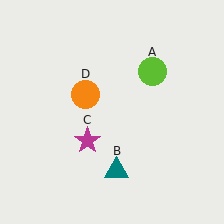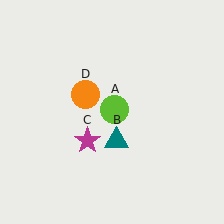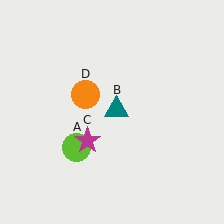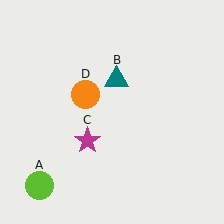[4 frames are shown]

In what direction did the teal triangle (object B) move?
The teal triangle (object B) moved up.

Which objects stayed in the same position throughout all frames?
Magenta star (object C) and orange circle (object D) remained stationary.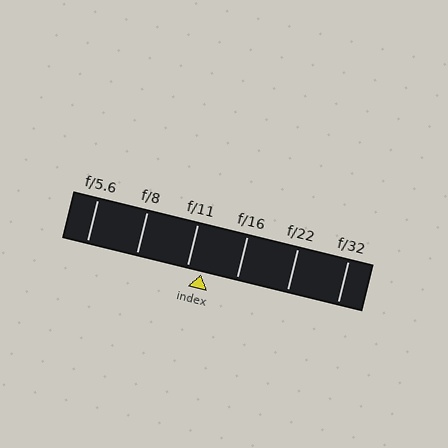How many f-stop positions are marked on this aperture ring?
There are 6 f-stop positions marked.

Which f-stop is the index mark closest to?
The index mark is closest to f/11.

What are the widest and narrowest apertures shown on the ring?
The widest aperture shown is f/5.6 and the narrowest is f/32.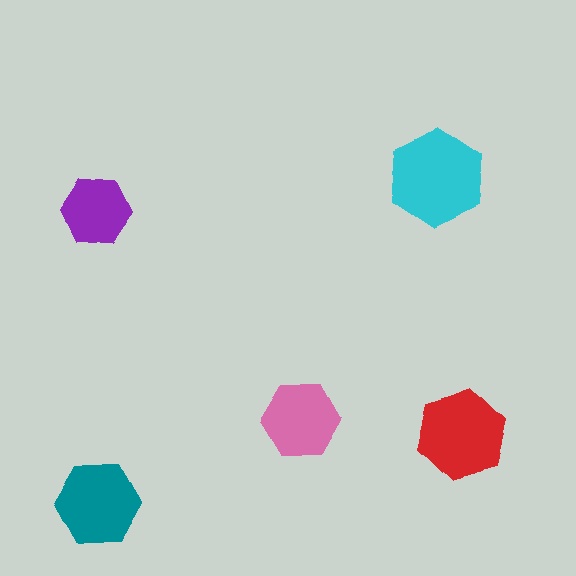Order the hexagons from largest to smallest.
the cyan one, the red one, the teal one, the pink one, the purple one.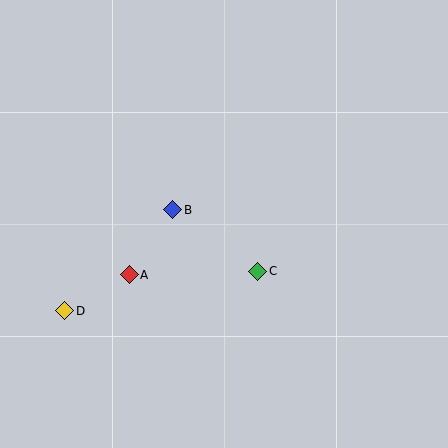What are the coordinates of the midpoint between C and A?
The midpoint between C and A is at (193, 273).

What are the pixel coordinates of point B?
Point B is at (173, 210).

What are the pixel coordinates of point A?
Point A is at (129, 275).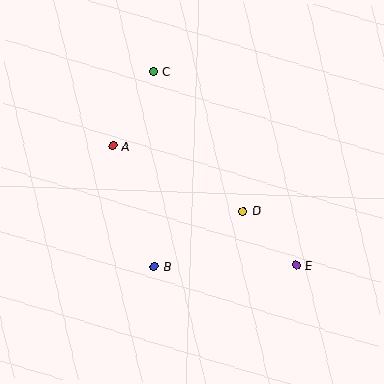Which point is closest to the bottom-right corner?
Point E is closest to the bottom-right corner.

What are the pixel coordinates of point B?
Point B is at (154, 266).